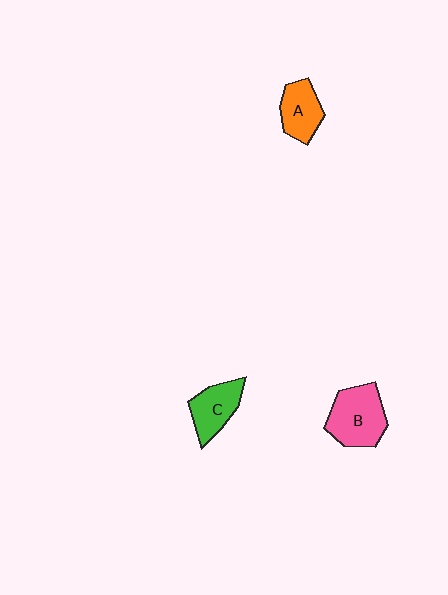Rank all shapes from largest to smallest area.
From largest to smallest: B (pink), C (green), A (orange).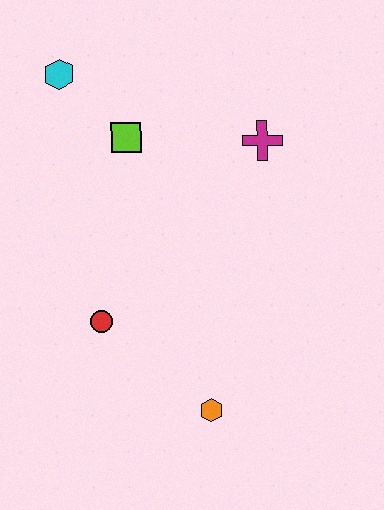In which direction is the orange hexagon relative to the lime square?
The orange hexagon is below the lime square.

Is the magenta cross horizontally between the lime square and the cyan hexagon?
No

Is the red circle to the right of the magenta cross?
No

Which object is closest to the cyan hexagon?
The lime square is closest to the cyan hexagon.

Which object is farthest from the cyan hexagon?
The orange hexagon is farthest from the cyan hexagon.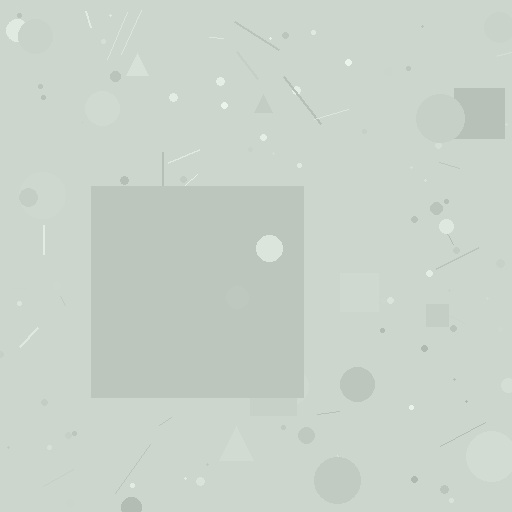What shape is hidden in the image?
A square is hidden in the image.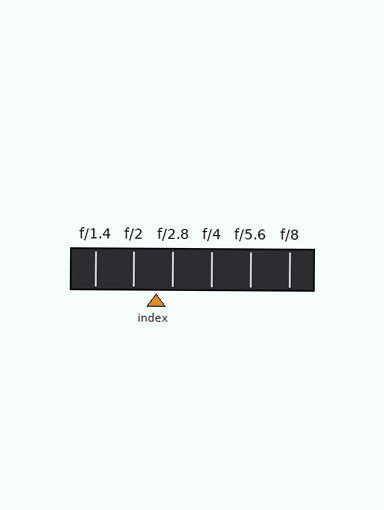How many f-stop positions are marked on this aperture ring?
There are 6 f-stop positions marked.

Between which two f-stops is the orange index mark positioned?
The index mark is between f/2 and f/2.8.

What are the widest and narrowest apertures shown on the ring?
The widest aperture shown is f/1.4 and the narrowest is f/8.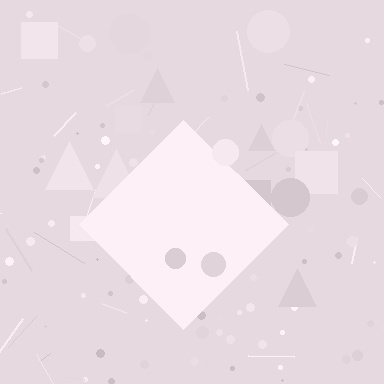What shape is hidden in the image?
A diamond is hidden in the image.